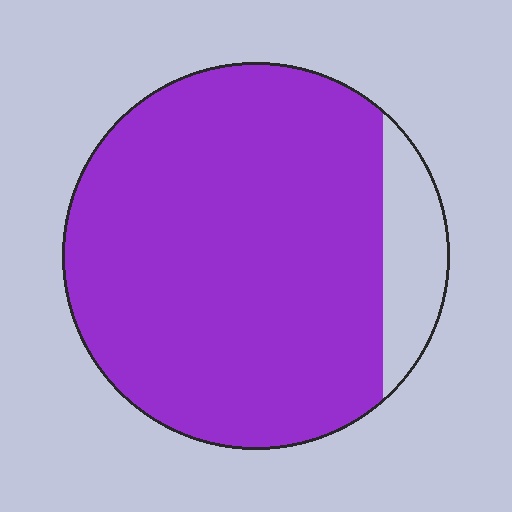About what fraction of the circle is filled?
About seven eighths (7/8).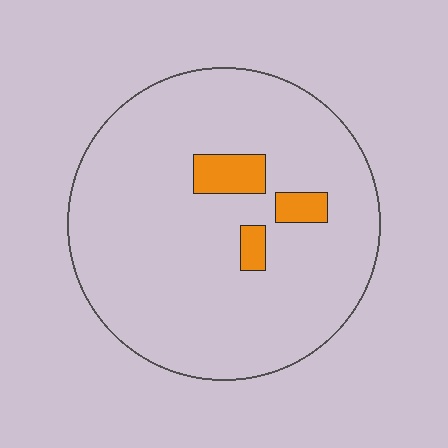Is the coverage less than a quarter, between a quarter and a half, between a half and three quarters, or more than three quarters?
Less than a quarter.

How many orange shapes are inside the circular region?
3.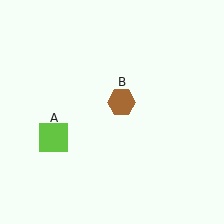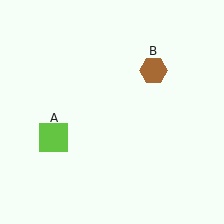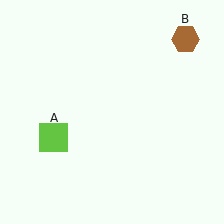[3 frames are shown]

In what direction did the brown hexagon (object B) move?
The brown hexagon (object B) moved up and to the right.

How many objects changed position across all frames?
1 object changed position: brown hexagon (object B).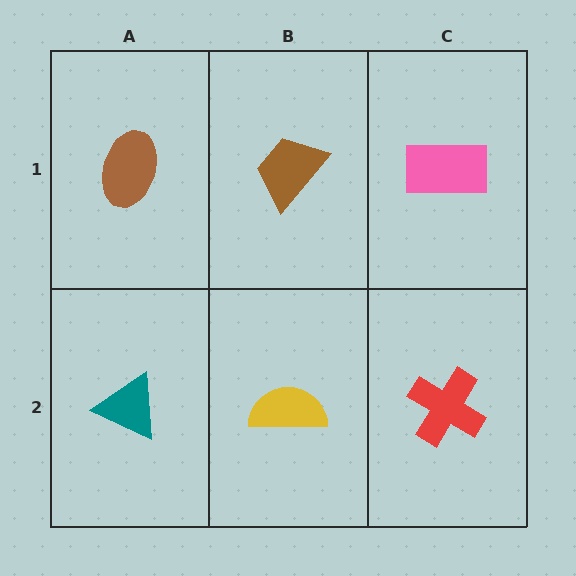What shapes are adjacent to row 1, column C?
A red cross (row 2, column C), a brown trapezoid (row 1, column B).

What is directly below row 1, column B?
A yellow semicircle.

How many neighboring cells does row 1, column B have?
3.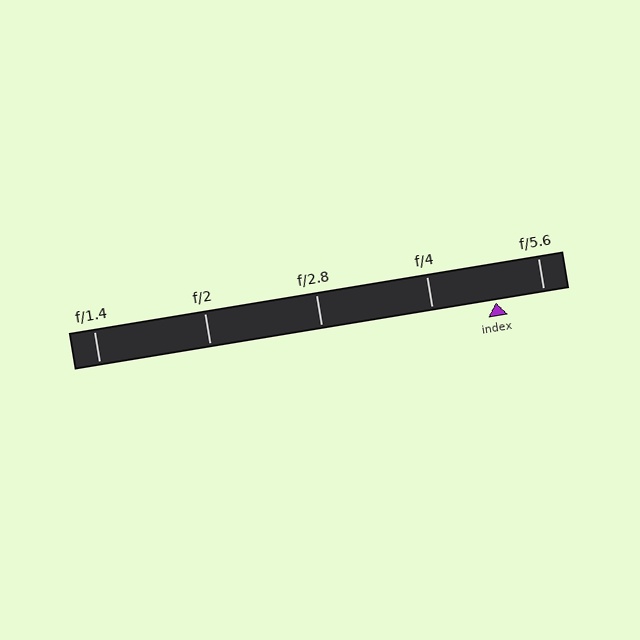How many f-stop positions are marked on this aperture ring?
There are 5 f-stop positions marked.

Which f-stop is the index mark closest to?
The index mark is closest to f/5.6.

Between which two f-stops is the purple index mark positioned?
The index mark is between f/4 and f/5.6.